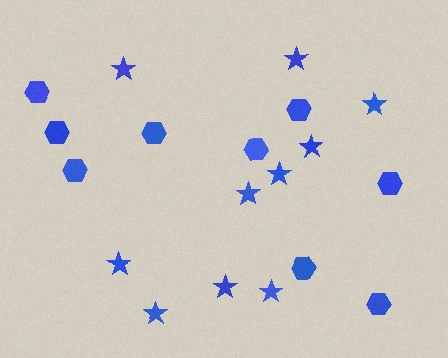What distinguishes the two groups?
There are 2 groups: one group of hexagons (9) and one group of stars (10).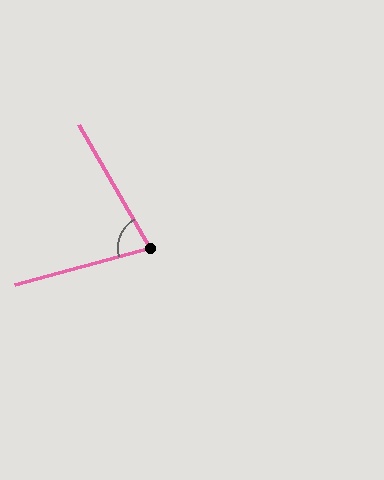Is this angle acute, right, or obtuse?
It is acute.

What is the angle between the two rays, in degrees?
Approximately 75 degrees.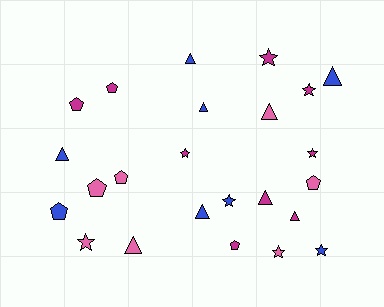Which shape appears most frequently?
Triangle, with 9 objects.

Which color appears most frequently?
Magenta, with 9 objects.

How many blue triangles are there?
There are 5 blue triangles.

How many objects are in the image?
There are 24 objects.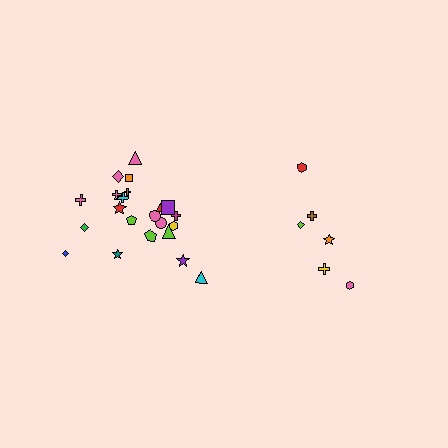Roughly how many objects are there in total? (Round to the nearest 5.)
Roughly 30 objects in total.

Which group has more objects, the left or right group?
The left group.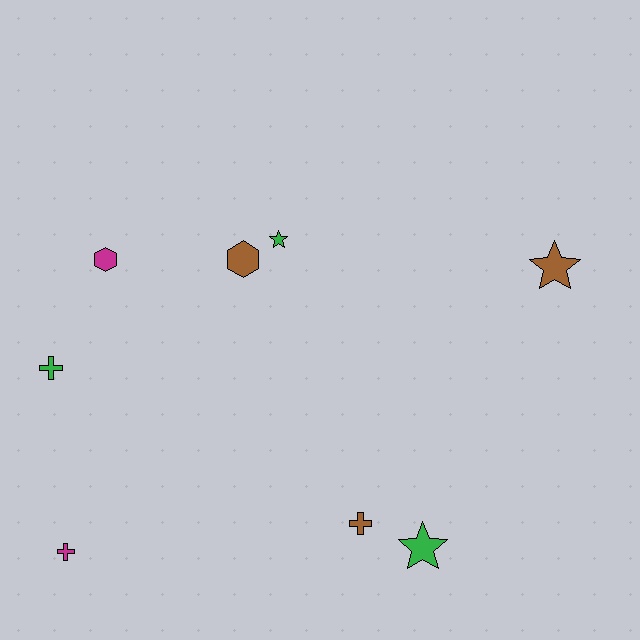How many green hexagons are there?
There are no green hexagons.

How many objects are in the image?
There are 8 objects.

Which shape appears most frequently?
Star, with 3 objects.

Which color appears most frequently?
Brown, with 3 objects.